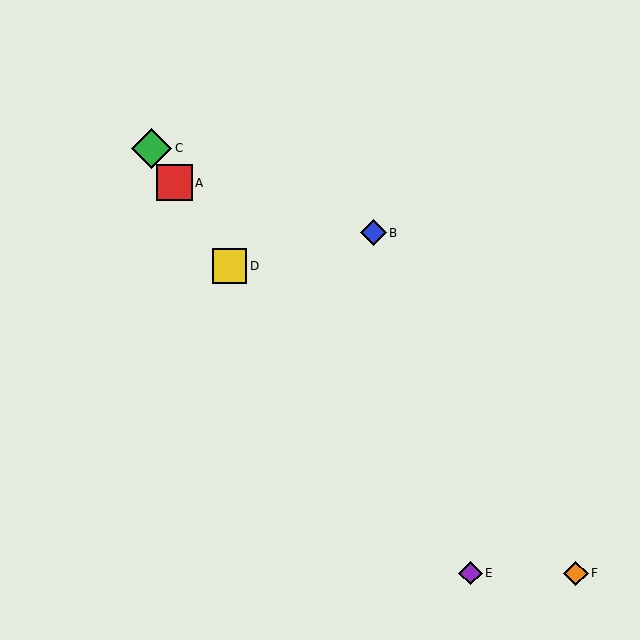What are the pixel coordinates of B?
Object B is at (373, 233).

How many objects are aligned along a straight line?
3 objects (A, C, D) are aligned along a straight line.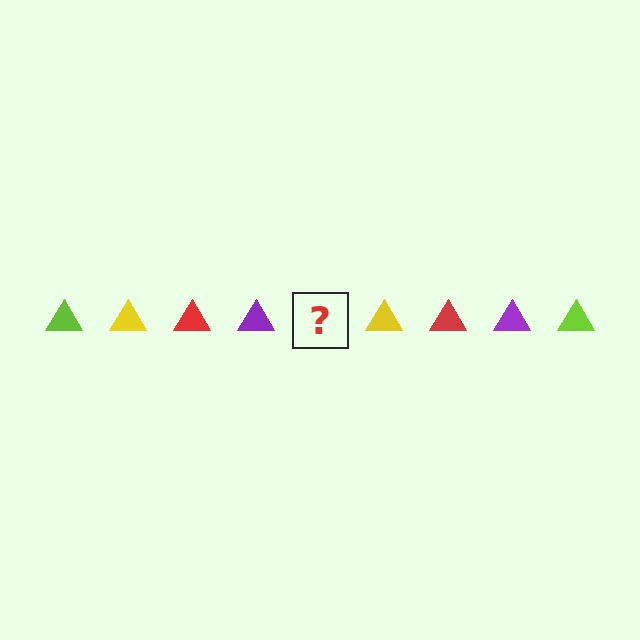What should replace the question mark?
The question mark should be replaced with a lime triangle.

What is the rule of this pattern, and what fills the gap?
The rule is that the pattern cycles through lime, yellow, red, purple triangles. The gap should be filled with a lime triangle.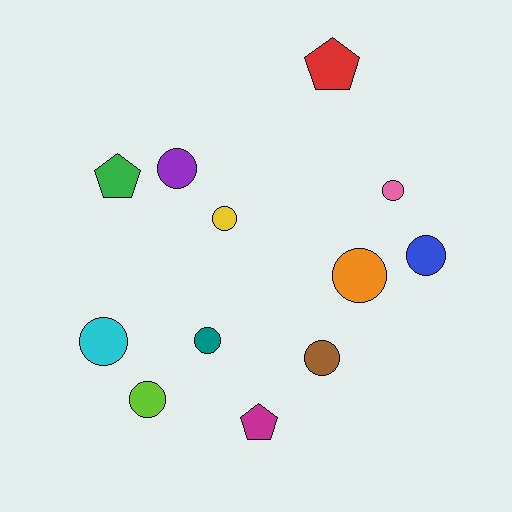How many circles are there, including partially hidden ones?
There are 9 circles.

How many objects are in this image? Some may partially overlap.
There are 12 objects.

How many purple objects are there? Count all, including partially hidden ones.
There is 1 purple object.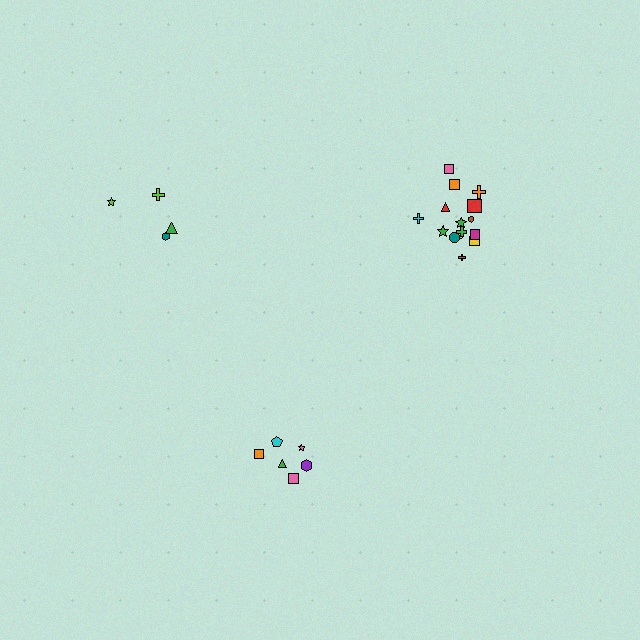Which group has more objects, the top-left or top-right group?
The top-right group.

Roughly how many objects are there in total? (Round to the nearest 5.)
Roughly 25 objects in total.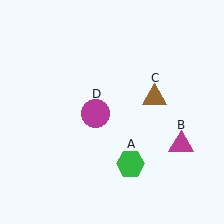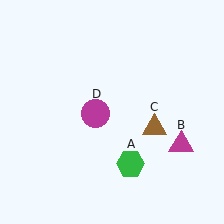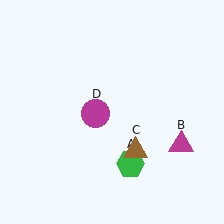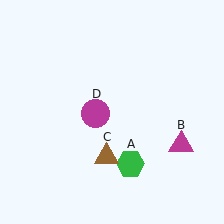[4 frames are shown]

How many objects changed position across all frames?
1 object changed position: brown triangle (object C).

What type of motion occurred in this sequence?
The brown triangle (object C) rotated clockwise around the center of the scene.